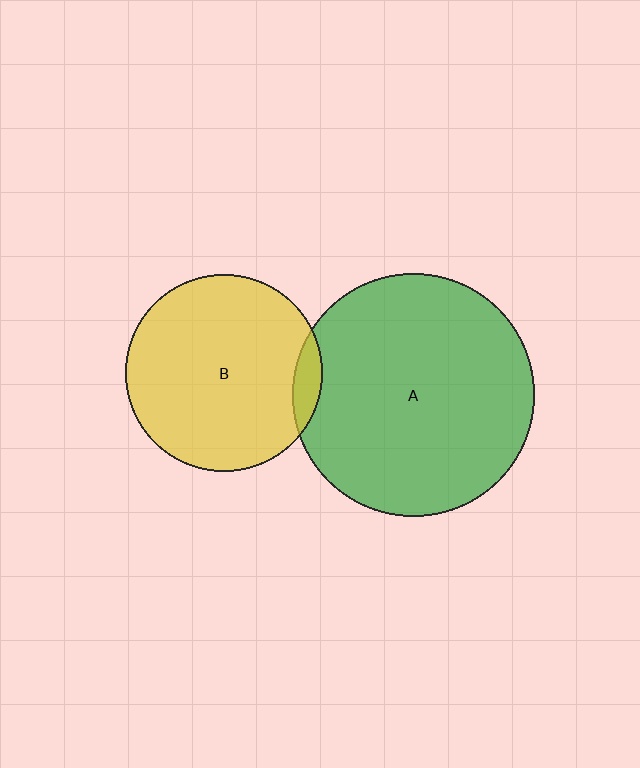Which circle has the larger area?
Circle A (green).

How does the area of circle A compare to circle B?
Approximately 1.5 times.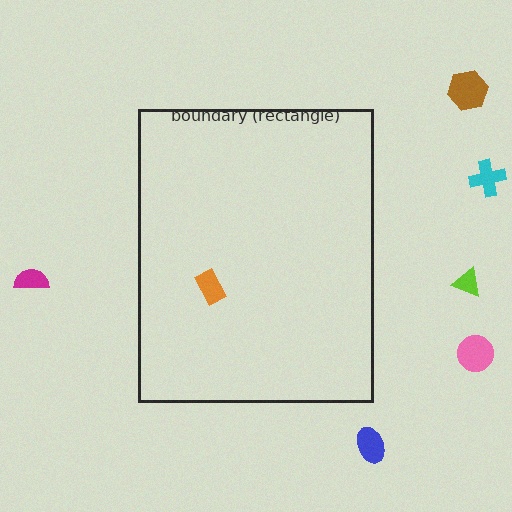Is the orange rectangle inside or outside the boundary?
Inside.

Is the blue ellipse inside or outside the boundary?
Outside.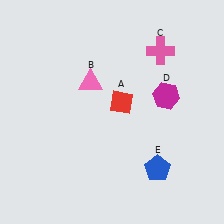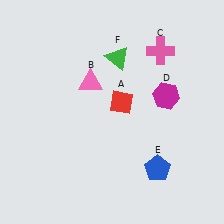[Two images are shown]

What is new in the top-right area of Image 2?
A green triangle (F) was added in the top-right area of Image 2.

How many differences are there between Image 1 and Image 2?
There is 1 difference between the two images.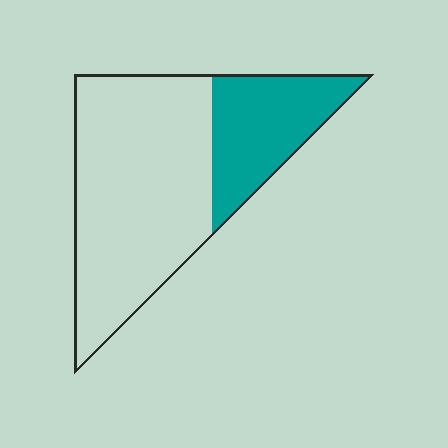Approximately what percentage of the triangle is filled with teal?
Approximately 30%.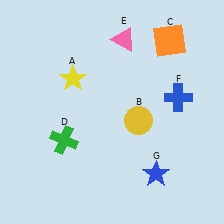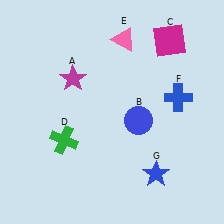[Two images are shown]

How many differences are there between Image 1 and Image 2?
There are 3 differences between the two images.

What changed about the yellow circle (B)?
In Image 1, B is yellow. In Image 2, it changed to blue.